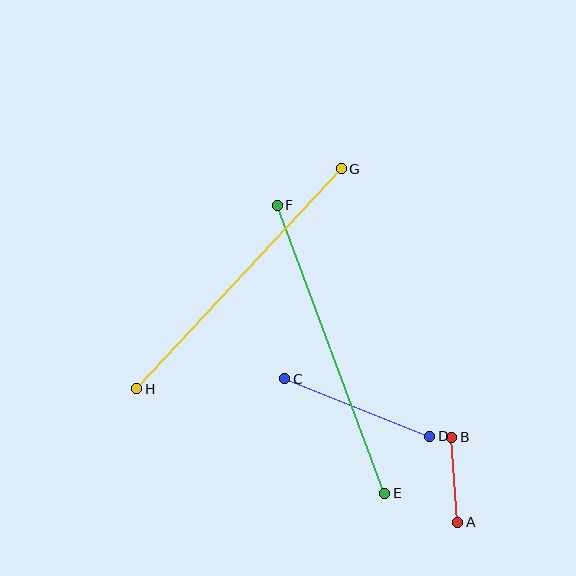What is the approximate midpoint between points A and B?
The midpoint is at approximately (455, 480) pixels.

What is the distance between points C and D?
The distance is approximately 156 pixels.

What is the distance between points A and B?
The distance is approximately 85 pixels.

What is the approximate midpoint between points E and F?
The midpoint is at approximately (331, 349) pixels.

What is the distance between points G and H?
The distance is approximately 300 pixels.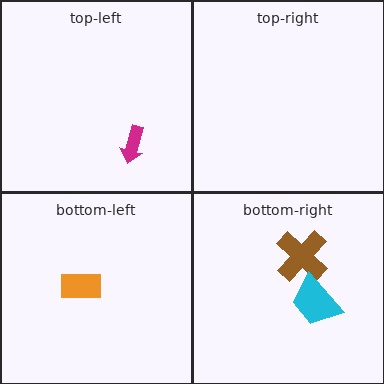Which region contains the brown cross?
The bottom-right region.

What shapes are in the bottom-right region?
The brown cross, the cyan trapezoid.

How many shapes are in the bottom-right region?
2.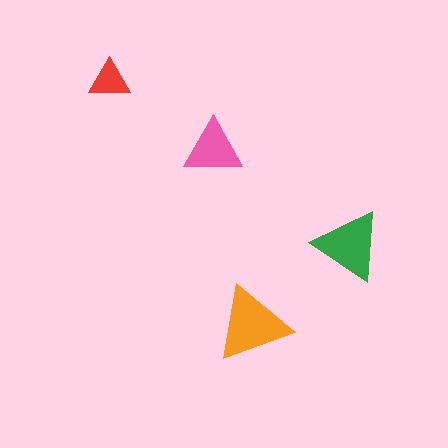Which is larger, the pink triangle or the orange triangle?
The orange one.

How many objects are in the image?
There are 4 objects in the image.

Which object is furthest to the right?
The green triangle is rightmost.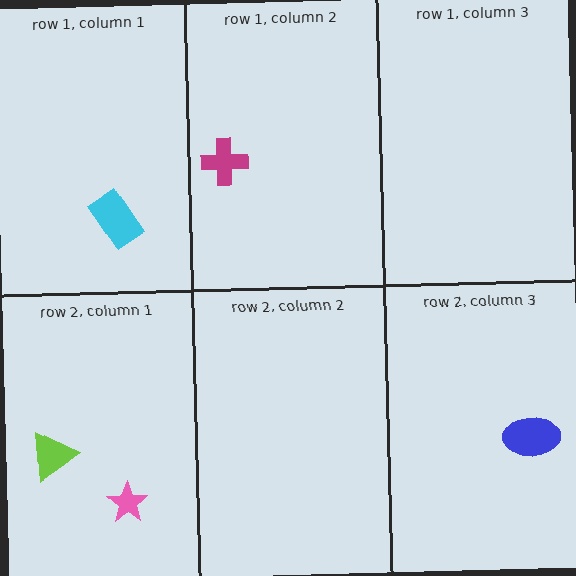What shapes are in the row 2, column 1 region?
The pink star, the lime triangle.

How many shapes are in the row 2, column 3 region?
1.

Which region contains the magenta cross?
The row 1, column 2 region.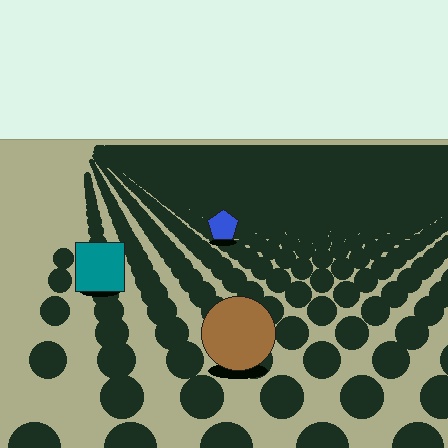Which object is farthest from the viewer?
The blue pentagon is farthest from the viewer. It appears smaller and the ground texture around it is denser.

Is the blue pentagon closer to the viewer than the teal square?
No. The teal square is closer — you can tell from the texture gradient: the ground texture is coarser near it.